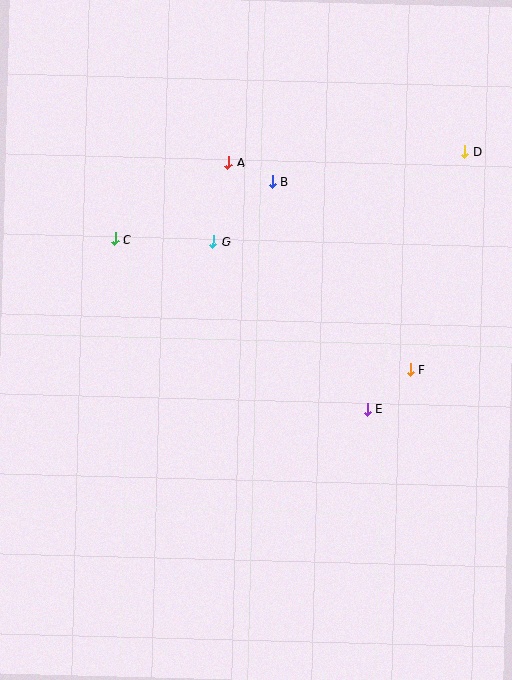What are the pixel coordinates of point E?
Point E is at (367, 409).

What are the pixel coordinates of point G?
Point G is at (213, 242).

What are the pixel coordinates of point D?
Point D is at (465, 152).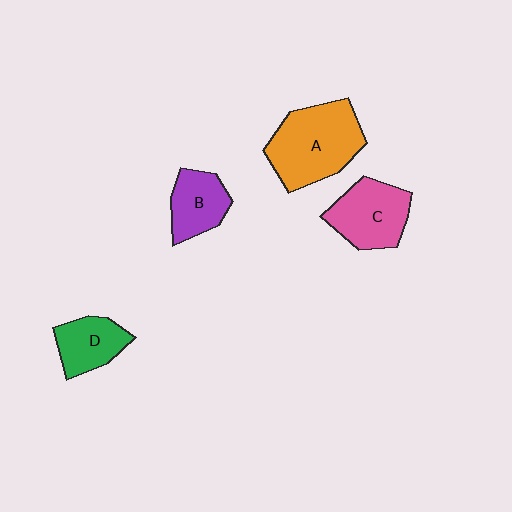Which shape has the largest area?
Shape A (orange).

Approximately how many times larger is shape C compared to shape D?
Approximately 1.4 times.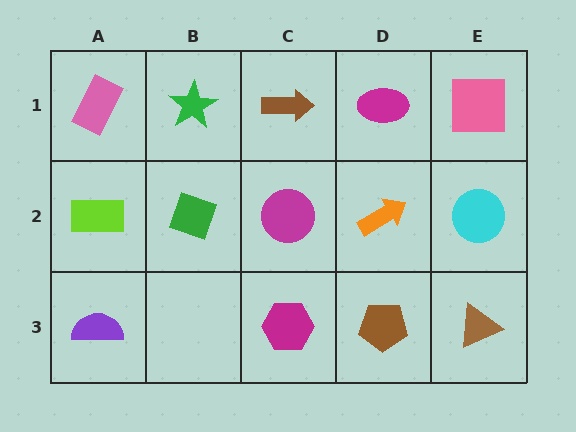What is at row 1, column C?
A brown arrow.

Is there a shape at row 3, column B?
No, that cell is empty.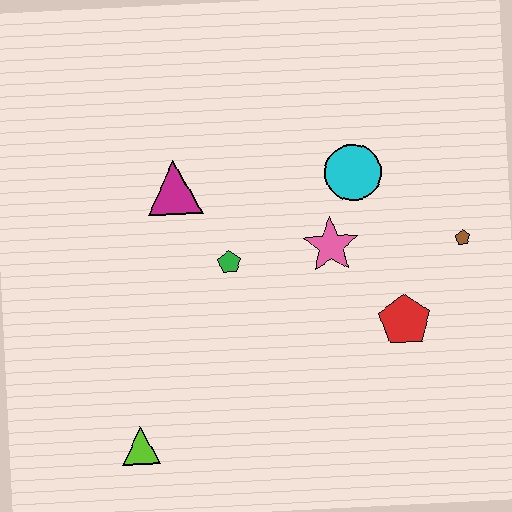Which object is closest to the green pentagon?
The magenta triangle is closest to the green pentagon.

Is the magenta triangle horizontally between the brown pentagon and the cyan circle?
No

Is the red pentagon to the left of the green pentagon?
No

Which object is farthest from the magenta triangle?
The brown pentagon is farthest from the magenta triangle.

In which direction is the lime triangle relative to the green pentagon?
The lime triangle is below the green pentagon.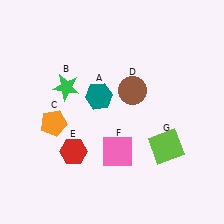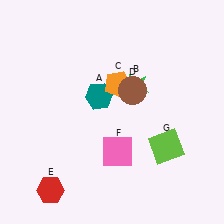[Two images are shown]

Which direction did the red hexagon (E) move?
The red hexagon (E) moved down.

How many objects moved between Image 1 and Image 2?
3 objects moved between the two images.